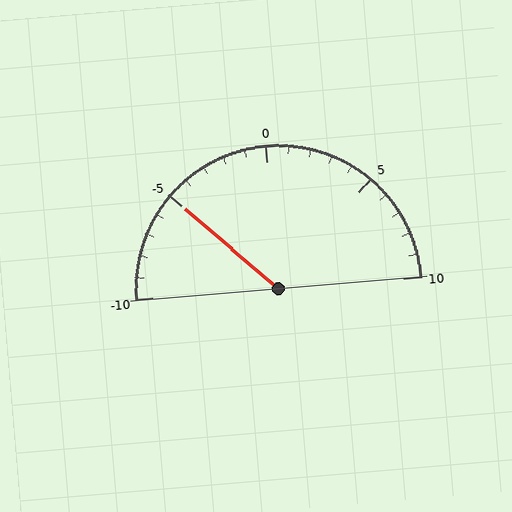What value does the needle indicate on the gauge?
The needle indicates approximately -5.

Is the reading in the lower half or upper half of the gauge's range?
The reading is in the lower half of the range (-10 to 10).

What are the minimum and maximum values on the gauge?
The gauge ranges from -10 to 10.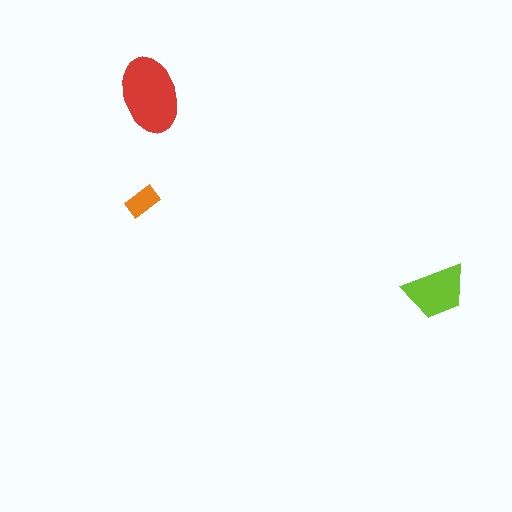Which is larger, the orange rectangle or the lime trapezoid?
The lime trapezoid.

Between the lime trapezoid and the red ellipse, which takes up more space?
The red ellipse.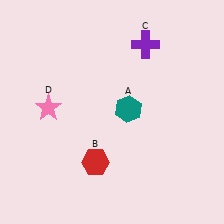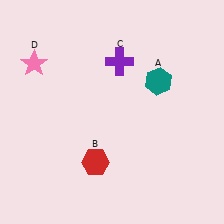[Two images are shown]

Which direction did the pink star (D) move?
The pink star (D) moved up.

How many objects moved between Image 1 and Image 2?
3 objects moved between the two images.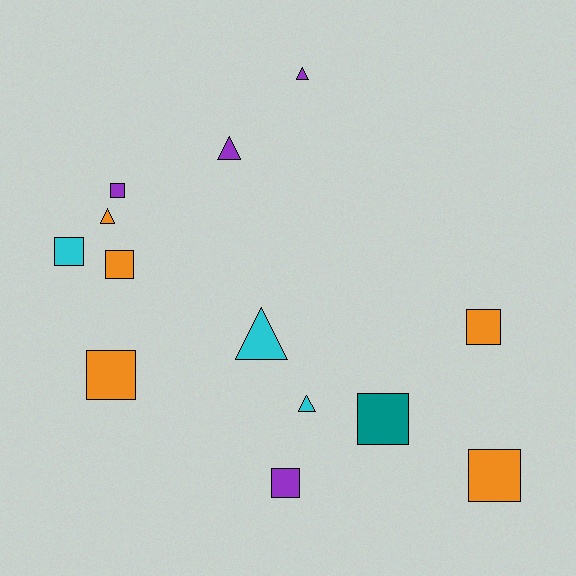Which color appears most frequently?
Orange, with 5 objects.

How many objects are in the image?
There are 13 objects.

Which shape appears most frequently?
Square, with 8 objects.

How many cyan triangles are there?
There are 2 cyan triangles.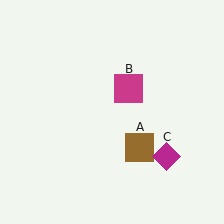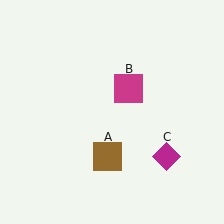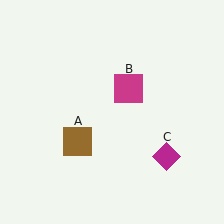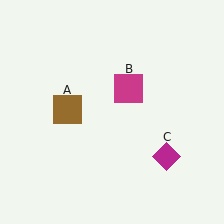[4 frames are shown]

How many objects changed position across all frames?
1 object changed position: brown square (object A).